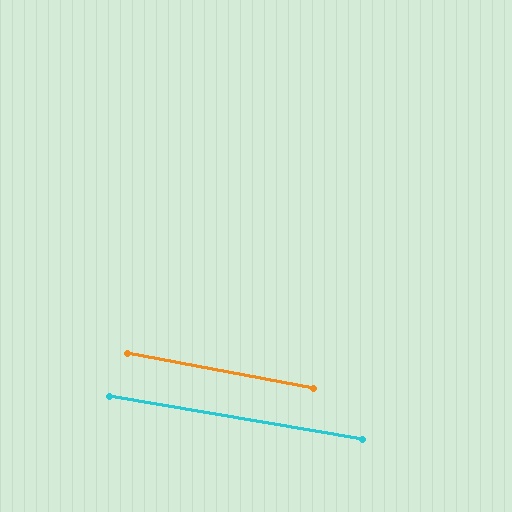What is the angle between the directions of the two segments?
Approximately 1 degree.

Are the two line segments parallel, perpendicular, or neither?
Parallel — their directions differ by only 1.1°.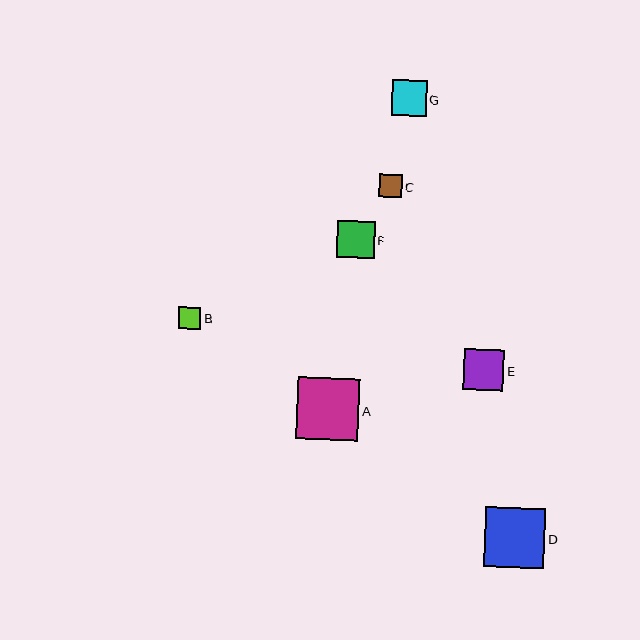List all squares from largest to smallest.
From largest to smallest: A, D, E, F, G, C, B.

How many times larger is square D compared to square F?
Square D is approximately 1.6 times the size of square F.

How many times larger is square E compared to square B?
Square E is approximately 1.8 times the size of square B.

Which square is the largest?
Square A is the largest with a size of approximately 62 pixels.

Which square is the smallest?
Square B is the smallest with a size of approximately 22 pixels.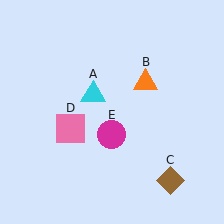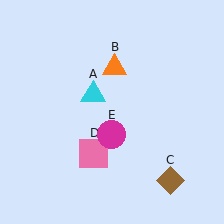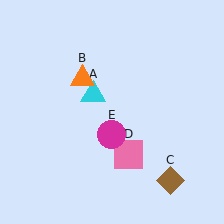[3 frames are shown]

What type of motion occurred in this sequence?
The orange triangle (object B), pink square (object D) rotated counterclockwise around the center of the scene.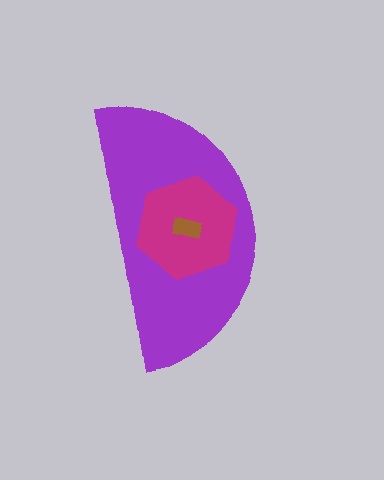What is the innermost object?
The brown rectangle.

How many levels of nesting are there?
3.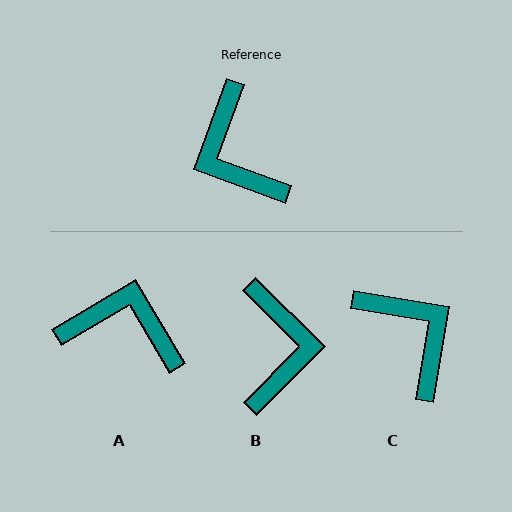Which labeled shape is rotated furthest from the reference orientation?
C, about 169 degrees away.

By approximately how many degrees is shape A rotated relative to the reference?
Approximately 130 degrees clockwise.